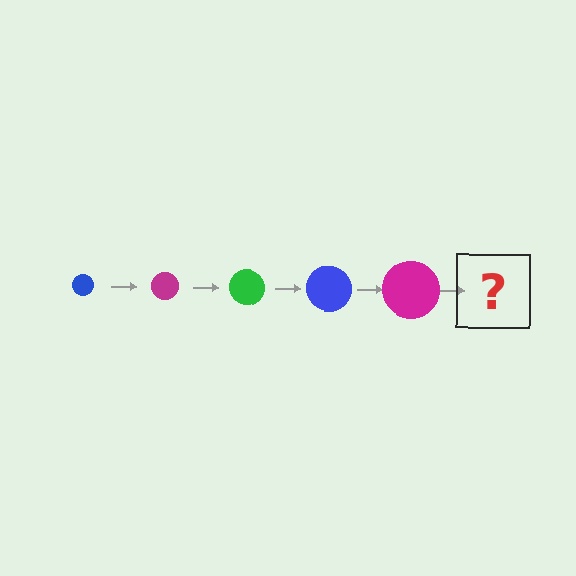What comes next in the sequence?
The next element should be a green circle, larger than the previous one.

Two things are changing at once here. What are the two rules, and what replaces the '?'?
The two rules are that the circle grows larger each step and the color cycles through blue, magenta, and green. The '?' should be a green circle, larger than the previous one.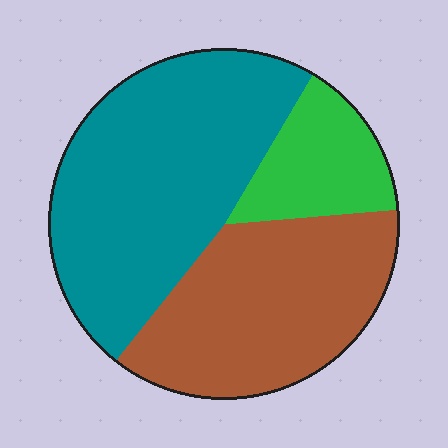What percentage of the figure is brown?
Brown covers around 35% of the figure.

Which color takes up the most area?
Teal, at roughly 50%.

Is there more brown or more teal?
Teal.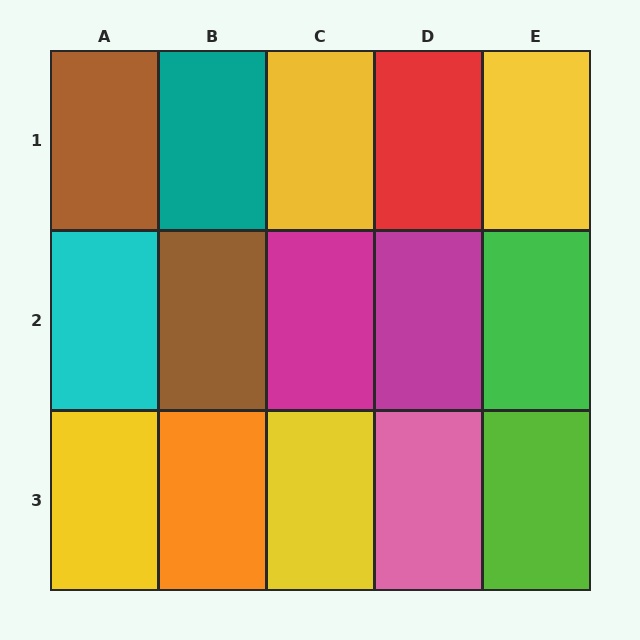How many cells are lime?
1 cell is lime.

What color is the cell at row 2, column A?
Cyan.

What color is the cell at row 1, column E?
Yellow.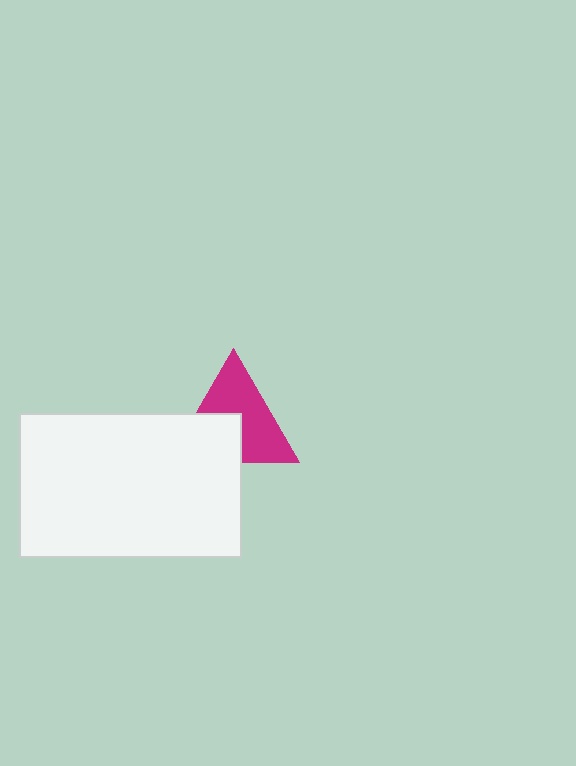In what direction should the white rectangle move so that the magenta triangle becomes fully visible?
The white rectangle should move down. That is the shortest direction to clear the overlap and leave the magenta triangle fully visible.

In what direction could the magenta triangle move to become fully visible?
The magenta triangle could move up. That would shift it out from behind the white rectangle entirely.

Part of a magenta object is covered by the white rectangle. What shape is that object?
It is a triangle.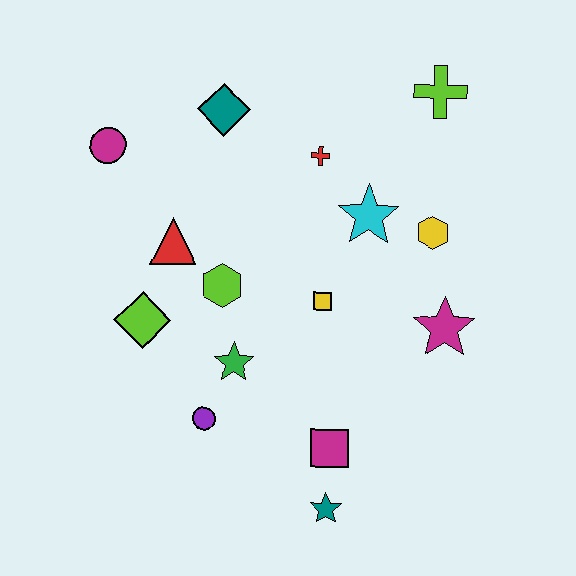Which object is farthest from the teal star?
The lime cross is farthest from the teal star.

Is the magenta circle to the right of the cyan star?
No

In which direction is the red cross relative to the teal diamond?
The red cross is to the right of the teal diamond.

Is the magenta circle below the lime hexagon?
No